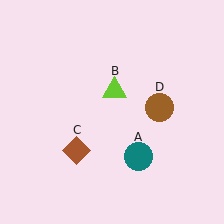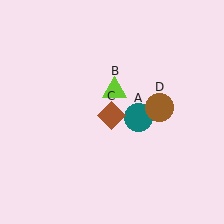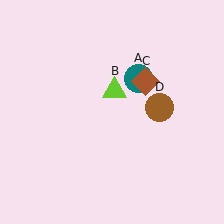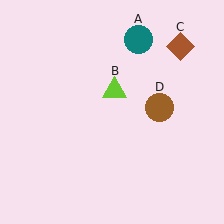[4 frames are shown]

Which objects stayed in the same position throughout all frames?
Lime triangle (object B) and brown circle (object D) remained stationary.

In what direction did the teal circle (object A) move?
The teal circle (object A) moved up.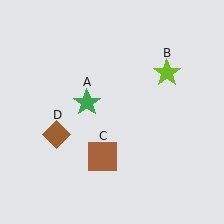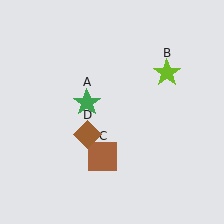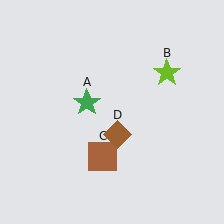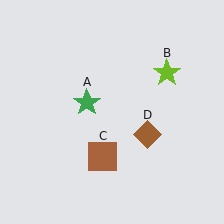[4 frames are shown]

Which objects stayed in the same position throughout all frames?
Green star (object A) and lime star (object B) and brown square (object C) remained stationary.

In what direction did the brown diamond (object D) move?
The brown diamond (object D) moved right.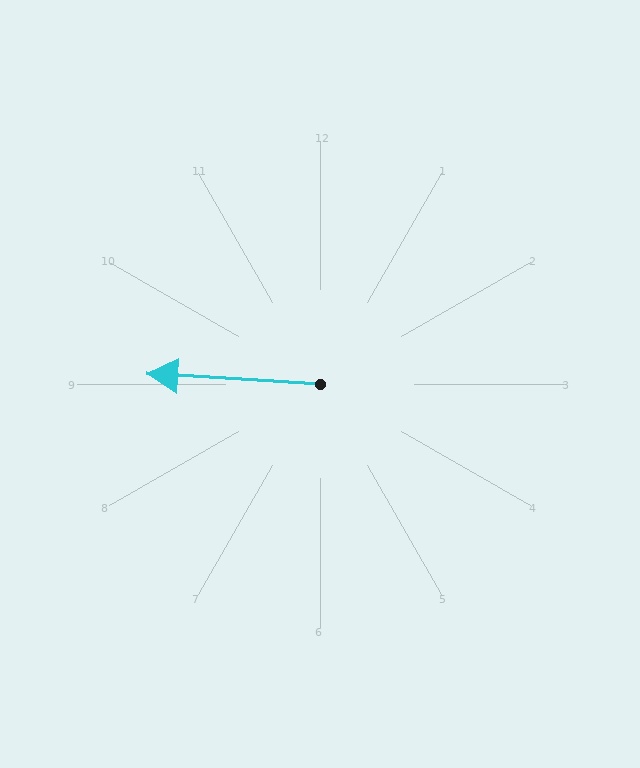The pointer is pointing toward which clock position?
Roughly 9 o'clock.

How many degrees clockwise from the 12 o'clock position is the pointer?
Approximately 273 degrees.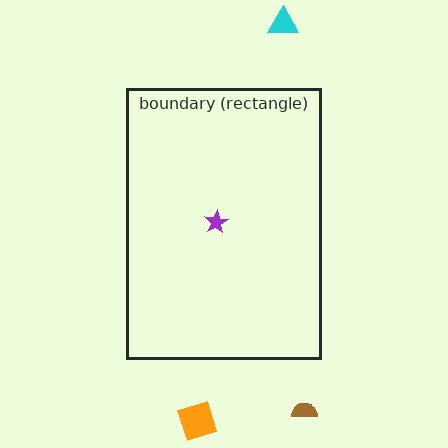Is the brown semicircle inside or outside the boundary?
Outside.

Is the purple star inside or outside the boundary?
Inside.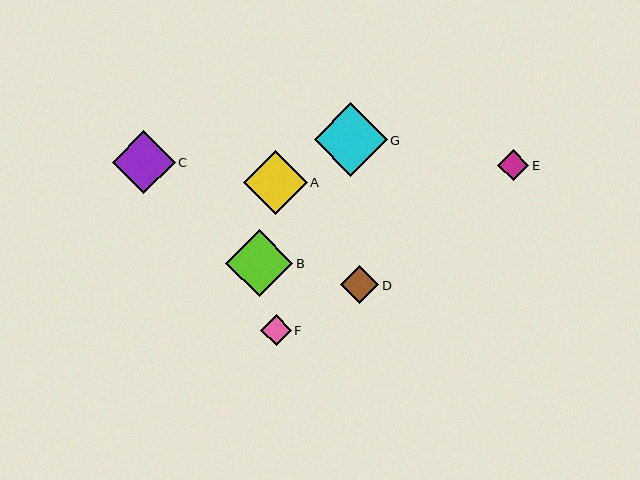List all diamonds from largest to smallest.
From largest to smallest: G, B, A, C, D, E, F.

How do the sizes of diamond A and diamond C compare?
Diamond A and diamond C are approximately the same size.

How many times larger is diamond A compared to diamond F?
Diamond A is approximately 2.1 times the size of diamond F.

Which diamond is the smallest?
Diamond F is the smallest with a size of approximately 31 pixels.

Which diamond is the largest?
Diamond G is the largest with a size of approximately 73 pixels.